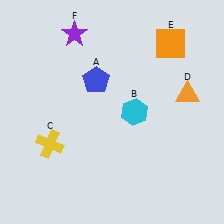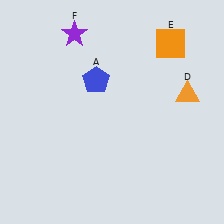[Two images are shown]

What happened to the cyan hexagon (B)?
The cyan hexagon (B) was removed in Image 2. It was in the top-right area of Image 1.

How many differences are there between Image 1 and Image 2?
There are 2 differences between the two images.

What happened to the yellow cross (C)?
The yellow cross (C) was removed in Image 2. It was in the bottom-left area of Image 1.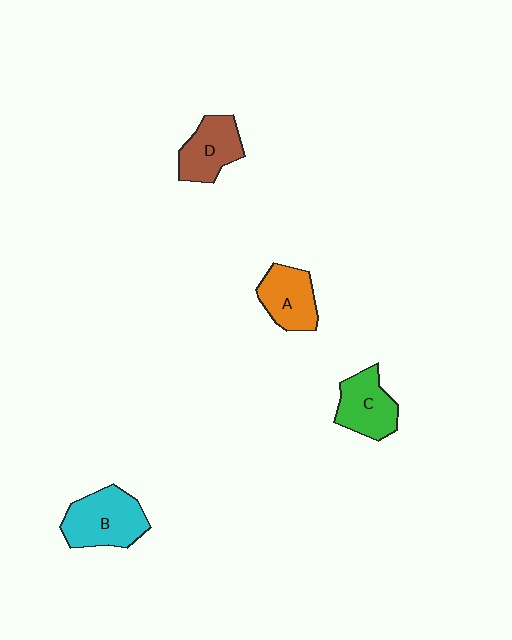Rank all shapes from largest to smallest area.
From largest to smallest: B (cyan), C (green), D (brown), A (orange).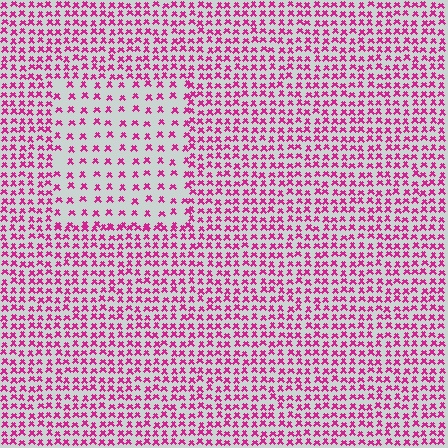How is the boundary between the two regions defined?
The boundary is defined by a change in element density (approximately 2.1x ratio). All elements are the same color, size, and shape.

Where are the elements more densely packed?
The elements are more densely packed outside the rectangle boundary.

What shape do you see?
I see a rectangle.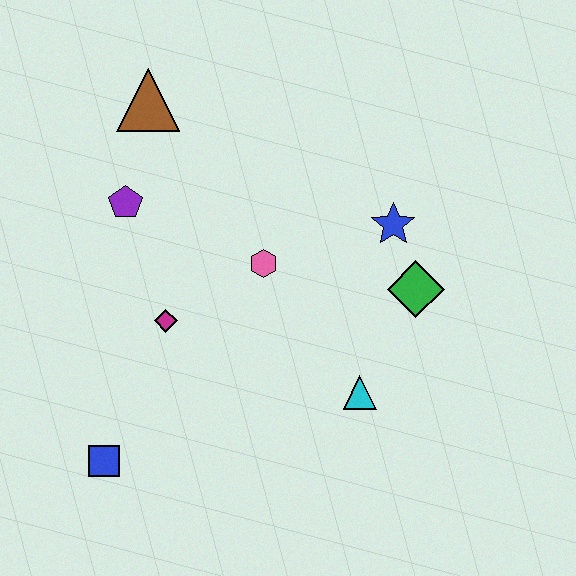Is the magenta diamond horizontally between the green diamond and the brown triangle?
Yes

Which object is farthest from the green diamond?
The blue square is farthest from the green diamond.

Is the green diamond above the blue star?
No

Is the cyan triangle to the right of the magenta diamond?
Yes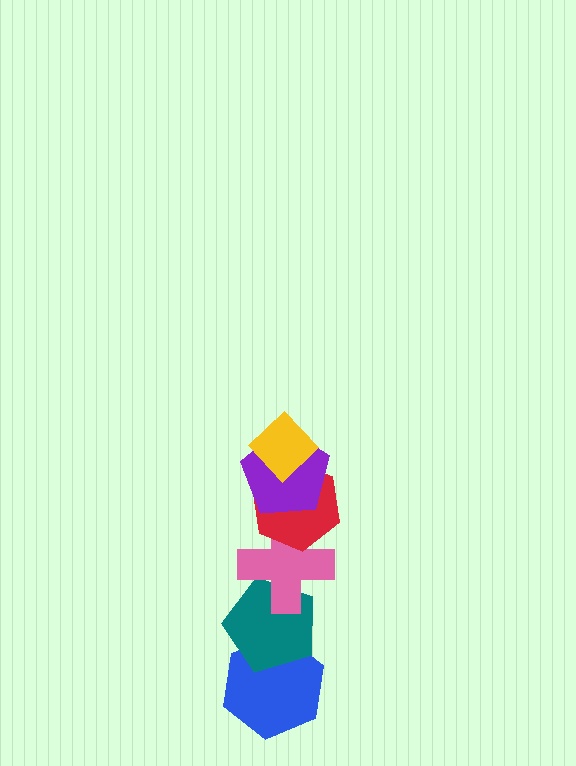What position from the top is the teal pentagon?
The teal pentagon is 5th from the top.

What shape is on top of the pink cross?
The red hexagon is on top of the pink cross.